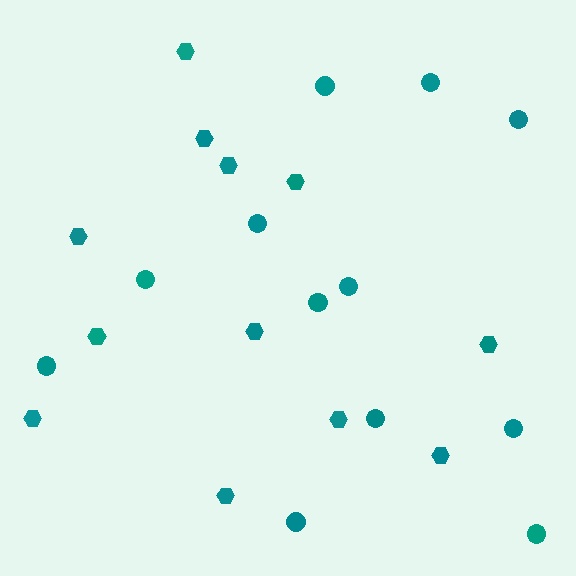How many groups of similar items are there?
There are 2 groups: one group of circles (12) and one group of hexagons (12).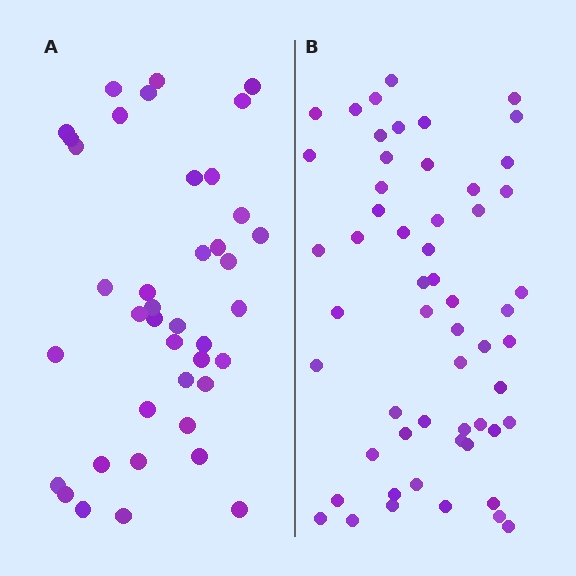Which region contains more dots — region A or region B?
Region B (the right region) has more dots.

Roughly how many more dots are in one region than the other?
Region B has approximately 15 more dots than region A.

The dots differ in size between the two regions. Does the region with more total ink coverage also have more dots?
No. Region A has more total ink coverage because its dots are larger, but region B actually contains more individual dots. Total area can be misleading — the number of items is what matters here.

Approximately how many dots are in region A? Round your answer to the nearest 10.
About 40 dots.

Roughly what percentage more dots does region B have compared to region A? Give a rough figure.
About 40% more.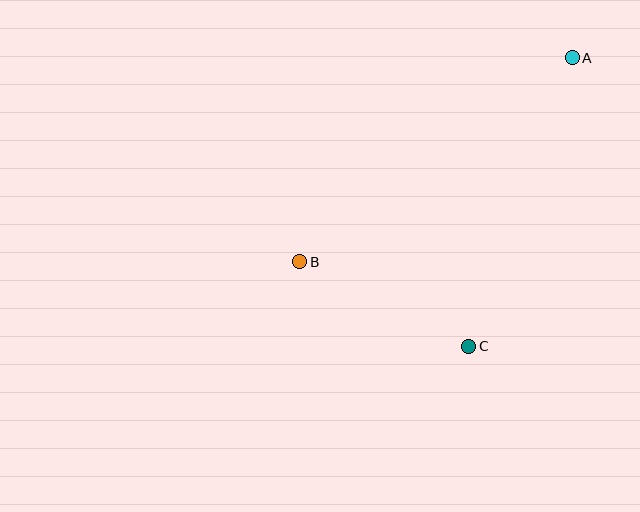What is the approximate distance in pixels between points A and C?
The distance between A and C is approximately 306 pixels.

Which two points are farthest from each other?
Points A and B are farthest from each other.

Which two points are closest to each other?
Points B and C are closest to each other.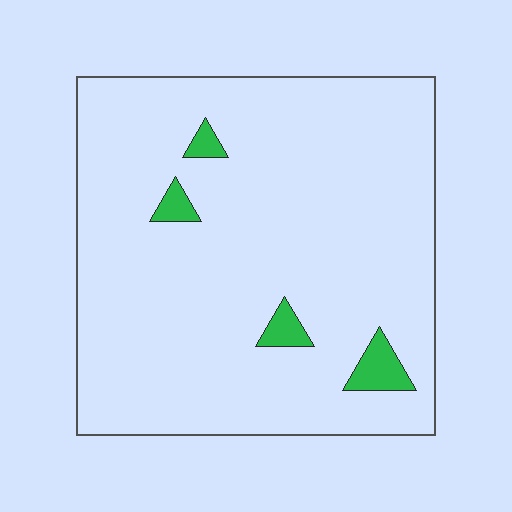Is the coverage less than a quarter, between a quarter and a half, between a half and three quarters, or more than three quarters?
Less than a quarter.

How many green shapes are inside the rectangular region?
4.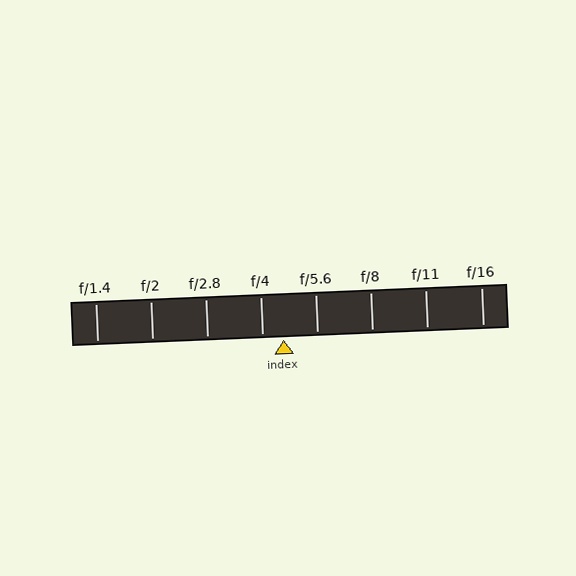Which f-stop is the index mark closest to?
The index mark is closest to f/4.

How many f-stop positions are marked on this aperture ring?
There are 8 f-stop positions marked.